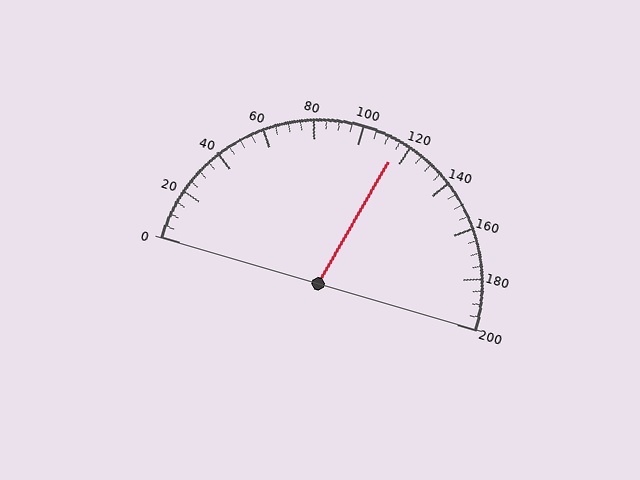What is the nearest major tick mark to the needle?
The nearest major tick mark is 120.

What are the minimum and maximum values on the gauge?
The gauge ranges from 0 to 200.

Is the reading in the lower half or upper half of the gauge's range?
The reading is in the upper half of the range (0 to 200).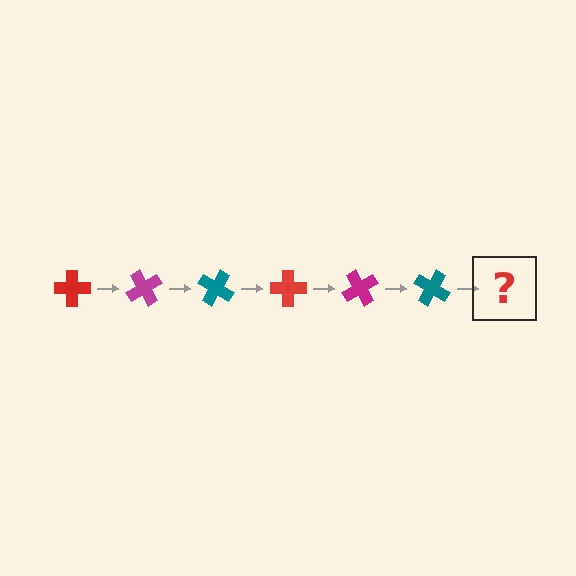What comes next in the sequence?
The next element should be a red cross, rotated 360 degrees from the start.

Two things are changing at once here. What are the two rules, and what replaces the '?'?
The two rules are that it rotates 60 degrees each step and the color cycles through red, magenta, and teal. The '?' should be a red cross, rotated 360 degrees from the start.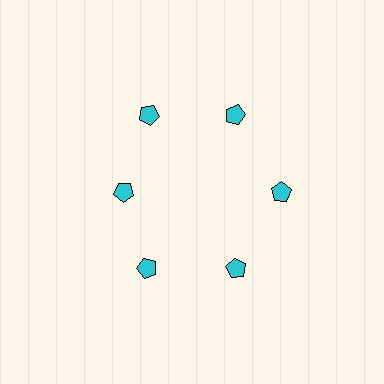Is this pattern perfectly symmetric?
No. The 6 cyan pentagons are arranged in a ring, but one element near the 9 o'clock position is pulled inward toward the center, breaking the 6-fold rotational symmetry.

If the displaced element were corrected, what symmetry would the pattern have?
It would have 6-fold rotational symmetry — the pattern would map onto itself every 60 degrees.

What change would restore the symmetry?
The symmetry would be restored by moving it outward, back onto the ring so that all 6 pentagons sit at equal angles and equal distance from the center.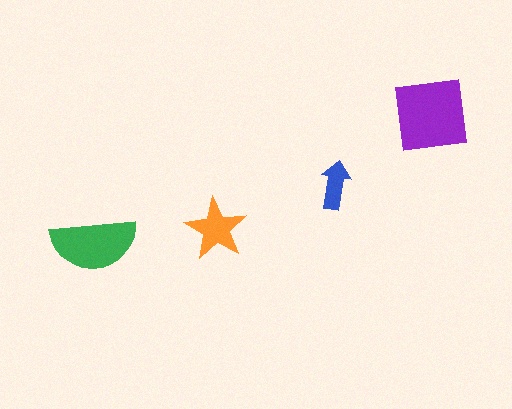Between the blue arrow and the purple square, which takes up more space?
The purple square.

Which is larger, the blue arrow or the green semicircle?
The green semicircle.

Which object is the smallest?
The blue arrow.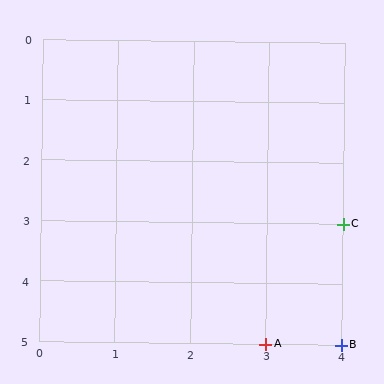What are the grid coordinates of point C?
Point C is at grid coordinates (4, 3).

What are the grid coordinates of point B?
Point B is at grid coordinates (4, 5).